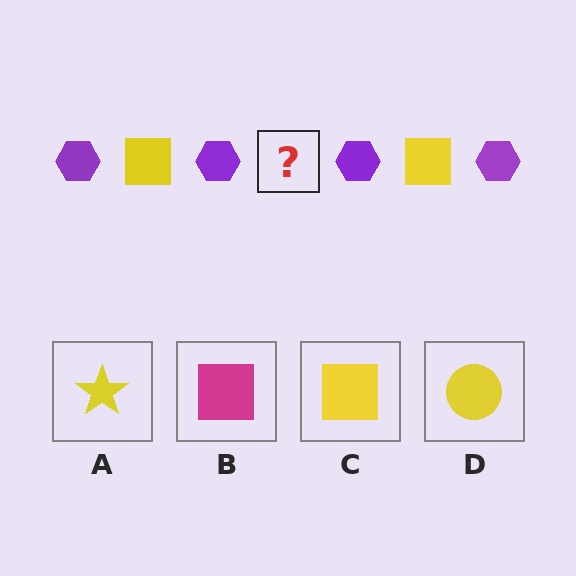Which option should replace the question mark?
Option C.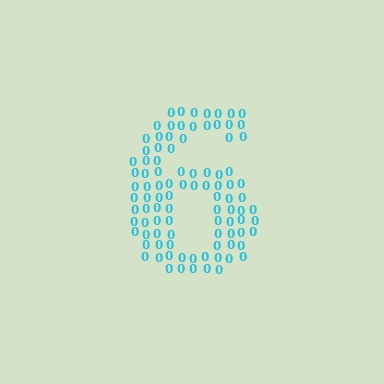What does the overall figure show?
The overall figure shows the digit 6.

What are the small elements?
The small elements are digit 0's.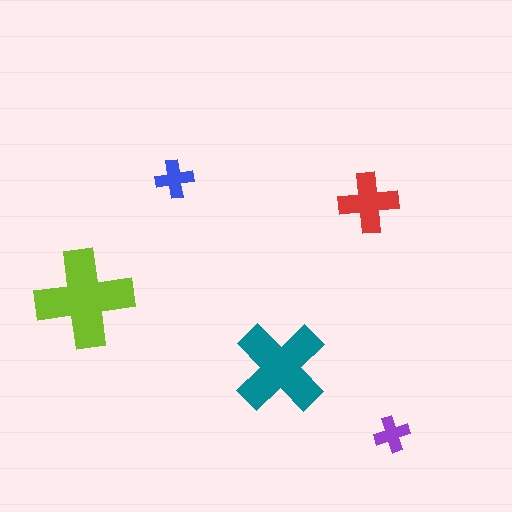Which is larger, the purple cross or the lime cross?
The lime one.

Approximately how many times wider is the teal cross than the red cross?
About 1.5 times wider.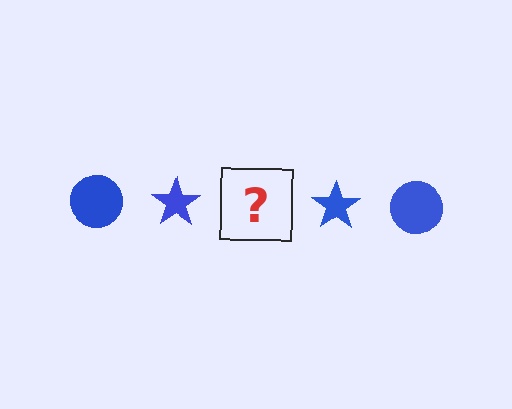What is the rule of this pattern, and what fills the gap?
The rule is that the pattern cycles through circle, star shapes in blue. The gap should be filled with a blue circle.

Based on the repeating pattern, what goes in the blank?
The blank should be a blue circle.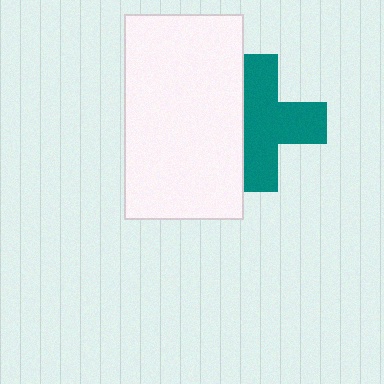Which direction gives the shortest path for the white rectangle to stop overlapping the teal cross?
Moving left gives the shortest separation.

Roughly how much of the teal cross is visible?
Most of it is visible (roughly 69%).